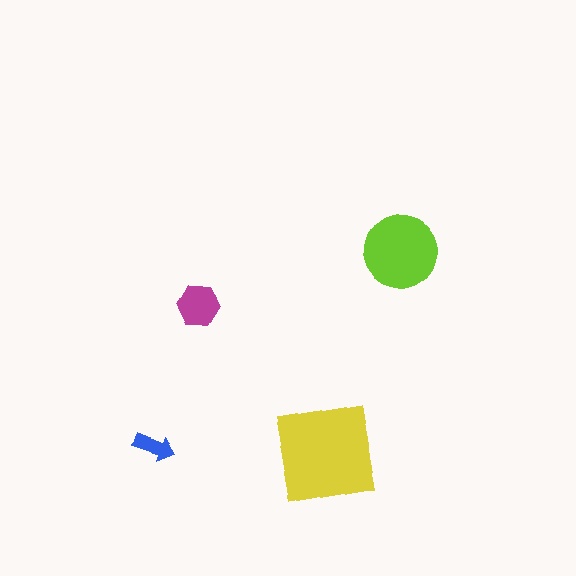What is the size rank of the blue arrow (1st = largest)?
4th.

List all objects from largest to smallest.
The yellow square, the lime circle, the magenta hexagon, the blue arrow.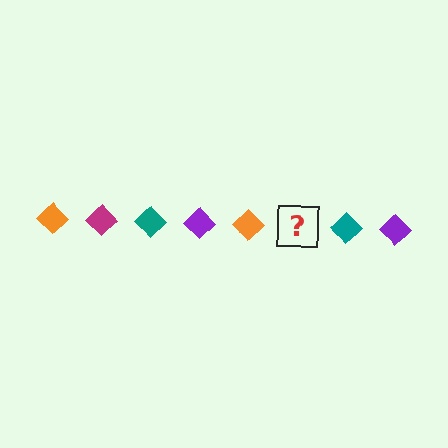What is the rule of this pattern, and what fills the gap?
The rule is that the pattern cycles through orange, magenta, teal, purple diamonds. The gap should be filled with a magenta diamond.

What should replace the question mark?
The question mark should be replaced with a magenta diamond.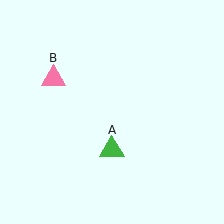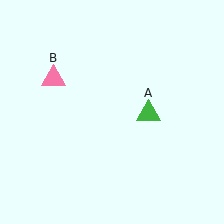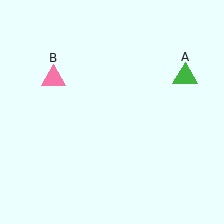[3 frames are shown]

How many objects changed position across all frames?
1 object changed position: green triangle (object A).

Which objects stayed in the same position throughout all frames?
Pink triangle (object B) remained stationary.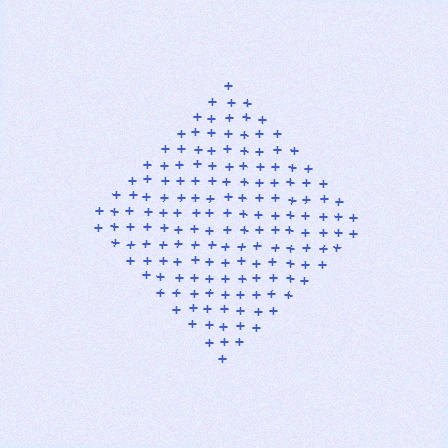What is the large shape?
The large shape is a diamond.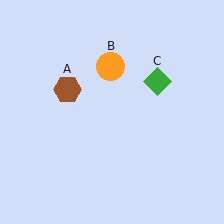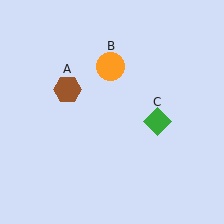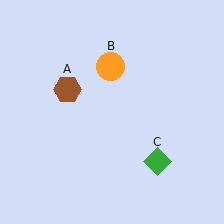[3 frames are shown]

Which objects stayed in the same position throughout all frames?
Brown hexagon (object A) and orange circle (object B) remained stationary.